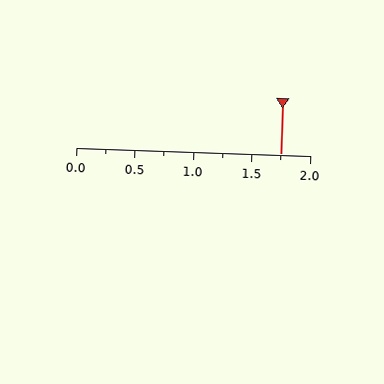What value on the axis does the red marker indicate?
The marker indicates approximately 1.75.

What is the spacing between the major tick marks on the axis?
The major ticks are spaced 0.5 apart.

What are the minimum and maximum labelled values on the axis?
The axis runs from 0.0 to 2.0.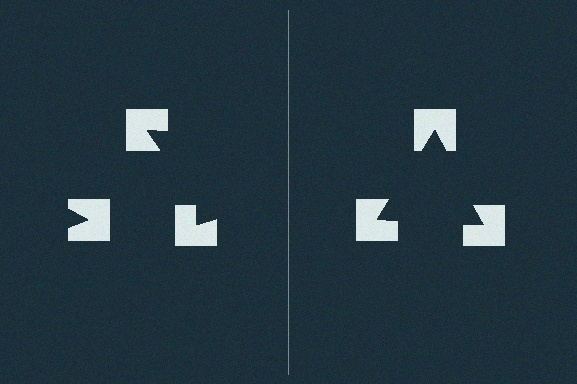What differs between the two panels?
The notched squares are positioned identically on both sides; only the wedge orientations differ. On the right they align to a triangle; on the left they are misaligned.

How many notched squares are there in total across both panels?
6 — 3 on each side.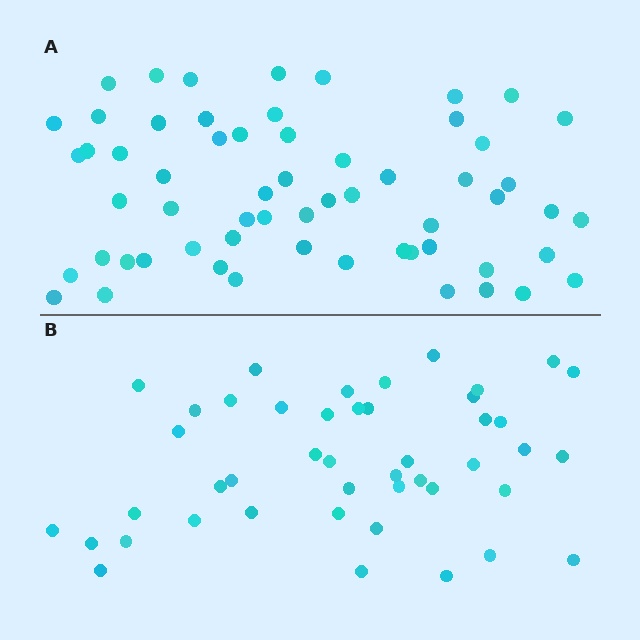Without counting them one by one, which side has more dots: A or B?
Region A (the top region) has more dots.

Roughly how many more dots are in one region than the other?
Region A has approximately 15 more dots than region B.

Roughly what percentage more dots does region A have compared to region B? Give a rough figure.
About 35% more.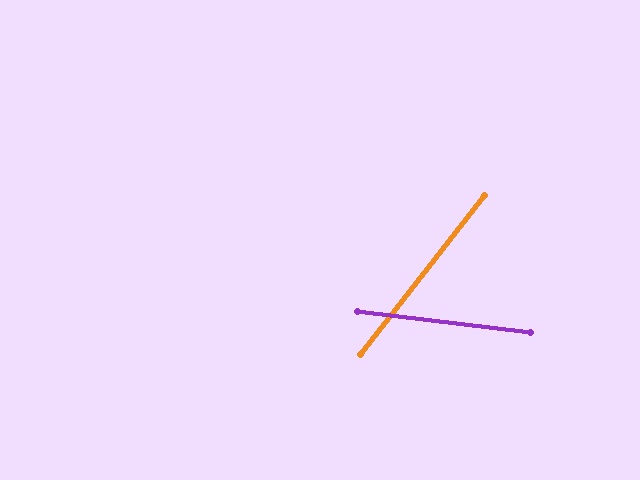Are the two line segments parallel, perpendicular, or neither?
Neither parallel nor perpendicular — they differ by about 59°.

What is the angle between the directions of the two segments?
Approximately 59 degrees.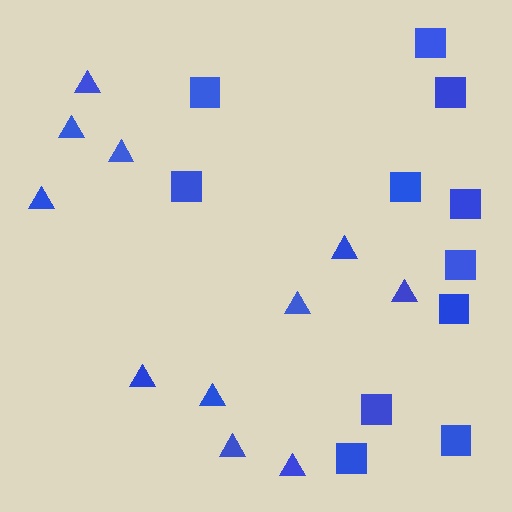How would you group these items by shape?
There are 2 groups: one group of triangles (11) and one group of squares (11).